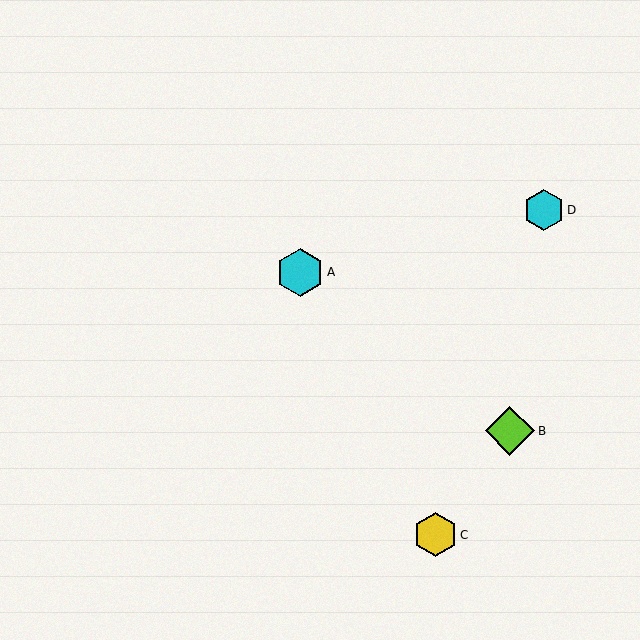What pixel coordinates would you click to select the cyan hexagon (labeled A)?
Click at (300, 272) to select the cyan hexagon A.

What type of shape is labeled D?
Shape D is a cyan hexagon.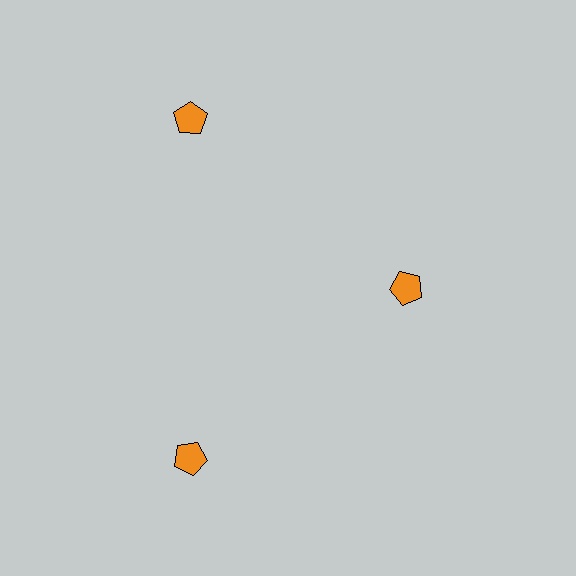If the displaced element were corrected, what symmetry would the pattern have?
It would have 3-fold rotational symmetry — the pattern would map onto itself every 120 degrees.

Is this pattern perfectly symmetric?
No. The 3 orange pentagons are arranged in a ring, but one element near the 3 o'clock position is pulled inward toward the center, breaking the 3-fold rotational symmetry.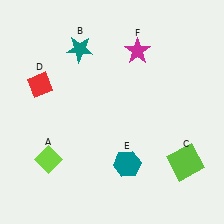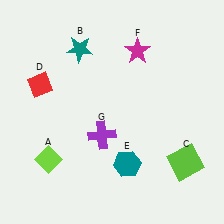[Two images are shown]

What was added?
A purple cross (G) was added in Image 2.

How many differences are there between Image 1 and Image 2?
There is 1 difference between the two images.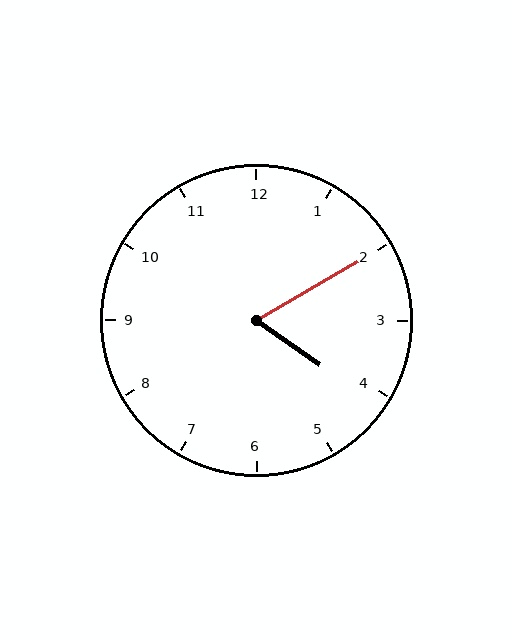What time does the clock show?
4:10.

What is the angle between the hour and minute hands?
Approximately 65 degrees.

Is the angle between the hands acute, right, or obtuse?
It is acute.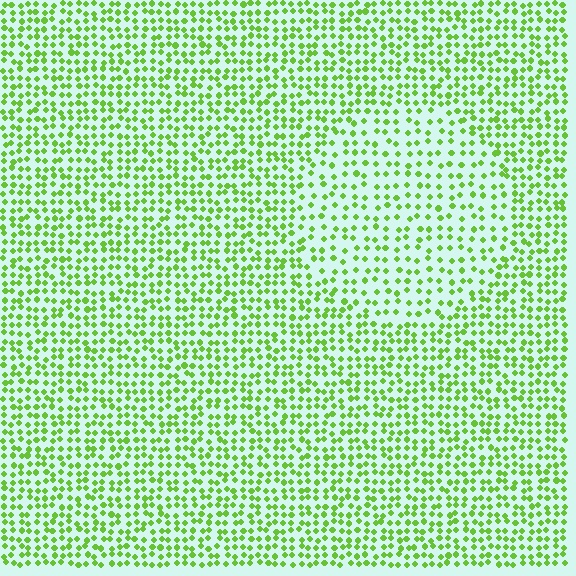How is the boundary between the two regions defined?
The boundary is defined by a change in element density (approximately 1.7x ratio). All elements are the same color, size, and shape.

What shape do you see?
I see a circle.